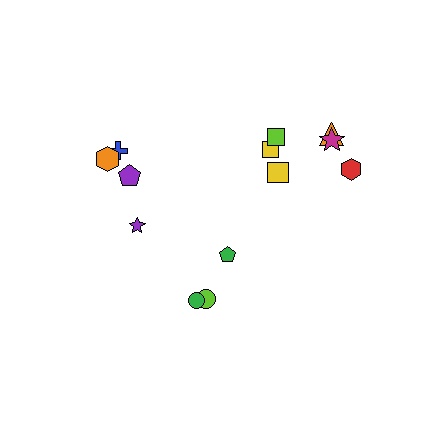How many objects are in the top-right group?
There are 6 objects.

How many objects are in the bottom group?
There are 3 objects.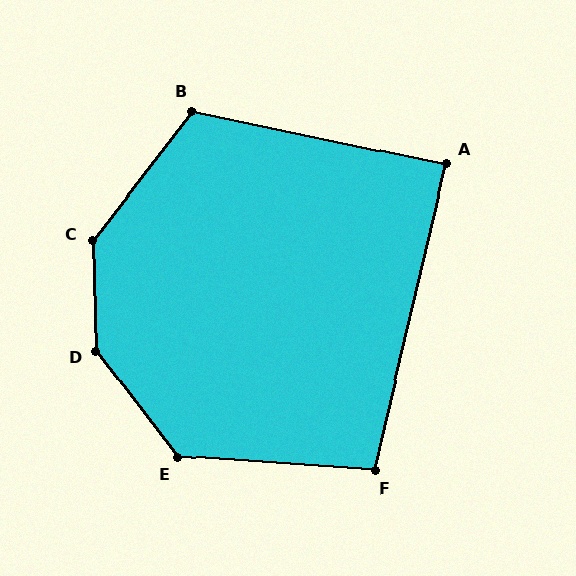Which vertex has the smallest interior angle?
A, at approximately 89 degrees.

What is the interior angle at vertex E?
Approximately 131 degrees (obtuse).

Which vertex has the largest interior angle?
D, at approximately 145 degrees.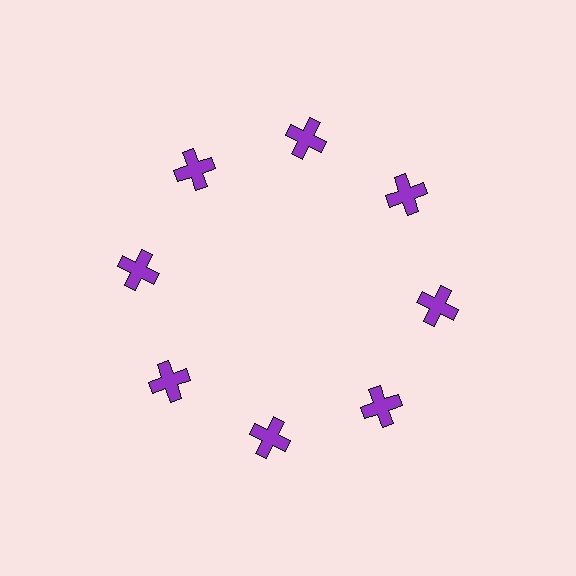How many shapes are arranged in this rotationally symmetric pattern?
There are 8 shapes, arranged in 8 groups of 1.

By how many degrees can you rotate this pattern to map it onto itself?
The pattern maps onto itself every 45 degrees of rotation.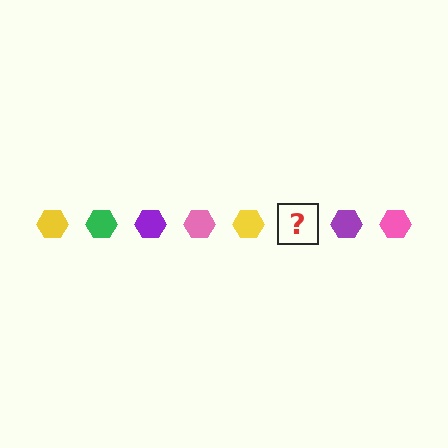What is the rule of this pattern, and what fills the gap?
The rule is that the pattern cycles through yellow, green, purple, pink hexagons. The gap should be filled with a green hexagon.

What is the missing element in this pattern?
The missing element is a green hexagon.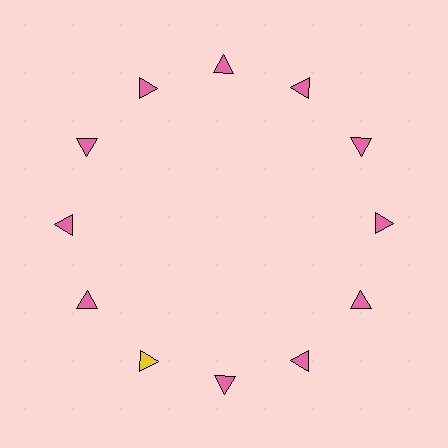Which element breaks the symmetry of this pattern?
The yellow triangle at roughly the 7 o'clock position breaks the symmetry. All other shapes are pink triangles.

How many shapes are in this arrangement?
There are 12 shapes arranged in a ring pattern.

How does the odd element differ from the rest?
It has a different color: yellow instead of pink.